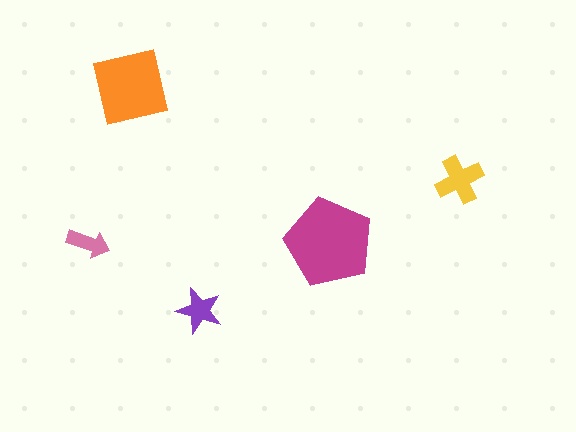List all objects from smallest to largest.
The pink arrow, the purple star, the yellow cross, the orange square, the magenta pentagon.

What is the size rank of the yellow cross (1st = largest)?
3rd.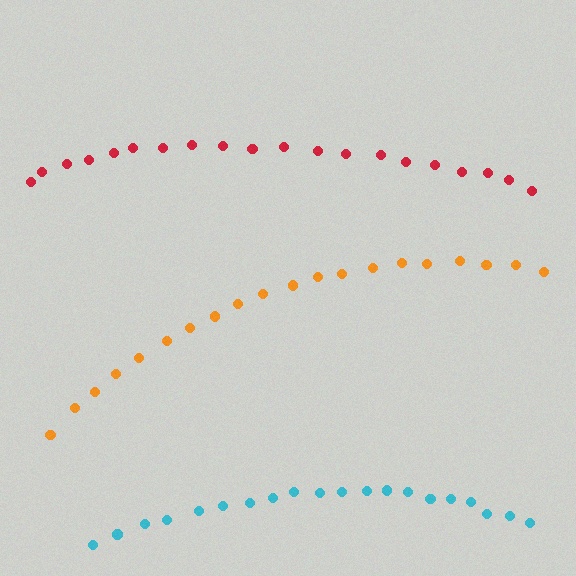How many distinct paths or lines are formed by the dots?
There are 3 distinct paths.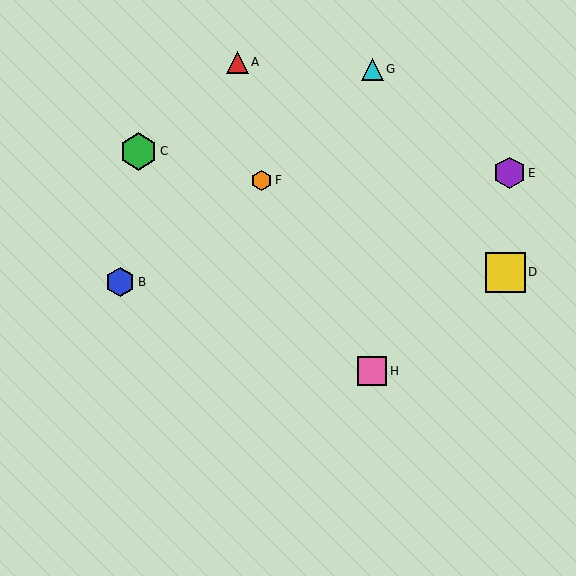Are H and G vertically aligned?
Yes, both are at x≈372.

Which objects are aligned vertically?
Objects G, H are aligned vertically.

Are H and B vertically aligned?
No, H is at x≈372 and B is at x≈120.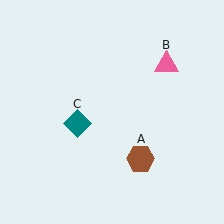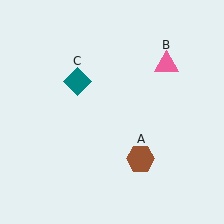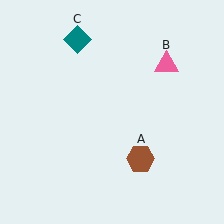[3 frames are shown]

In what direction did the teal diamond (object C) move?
The teal diamond (object C) moved up.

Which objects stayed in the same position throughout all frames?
Brown hexagon (object A) and pink triangle (object B) remained stationary.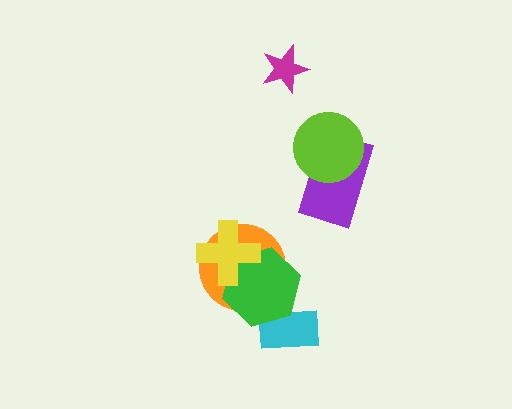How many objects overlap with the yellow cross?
2 objects overlap with the yellow cross.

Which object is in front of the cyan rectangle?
The green hexagon is in front of the cyan rectangle.